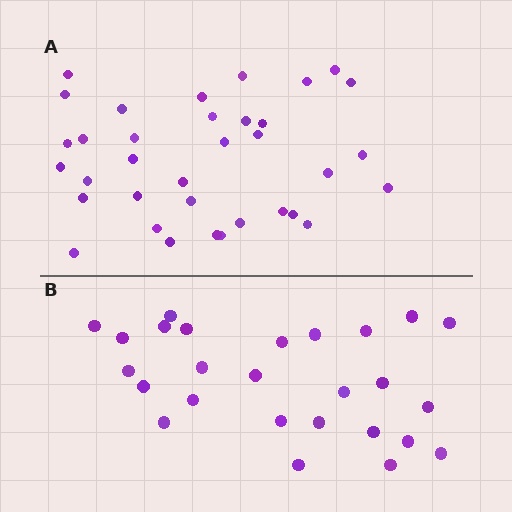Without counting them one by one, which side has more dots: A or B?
Region A (the top region) has more dots.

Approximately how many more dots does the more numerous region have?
Region A has roughly 8 or so more dots than region B.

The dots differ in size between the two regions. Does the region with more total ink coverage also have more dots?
No. Region B has more total ink coverage because its dots are larger, but region A actually contains more individual dots. Total area can be misleading — the number of items is what matters here.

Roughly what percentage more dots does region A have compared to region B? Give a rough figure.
About 35% more.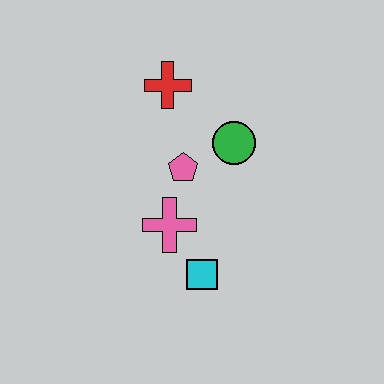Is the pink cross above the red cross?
No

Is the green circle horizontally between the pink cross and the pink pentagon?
No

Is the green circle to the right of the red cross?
Yes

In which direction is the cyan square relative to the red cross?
The cyan square is below the red cross.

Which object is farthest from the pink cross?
The red cross is farthest from the pink cross.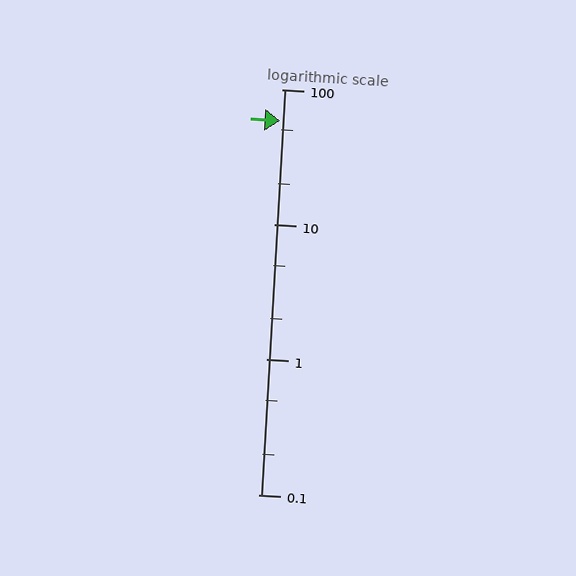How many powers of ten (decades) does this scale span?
The scale spans 3 decades, from 0.1 to 100.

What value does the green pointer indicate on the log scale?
The pointer indicates approximately 59.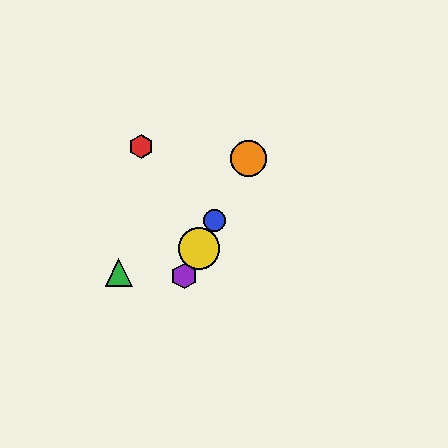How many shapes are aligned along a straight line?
4 shapes (the blue circle, the yellow circle, the purple hexagon, the orange circle) are aligned along a straight line.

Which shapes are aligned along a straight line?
The blue circle, the yellow circle, the purple hexagon, the orange circle are aligned along a straight line.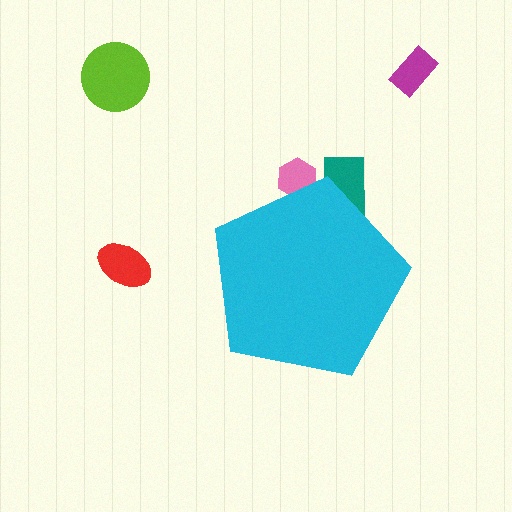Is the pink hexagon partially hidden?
Yes, the pink hexagon is partially hidden behind the cyan pentagon.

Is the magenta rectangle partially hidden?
No, the magenta rectangle is fully visible.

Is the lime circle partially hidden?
No, the lime circle is fully visible.